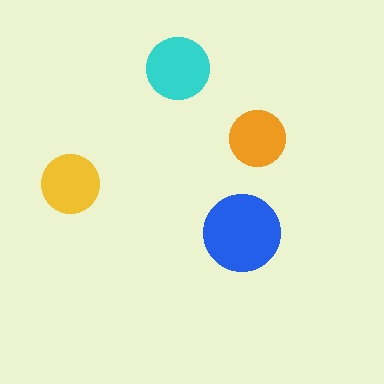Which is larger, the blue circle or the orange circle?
The blue one.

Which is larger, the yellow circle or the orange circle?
The yellow one.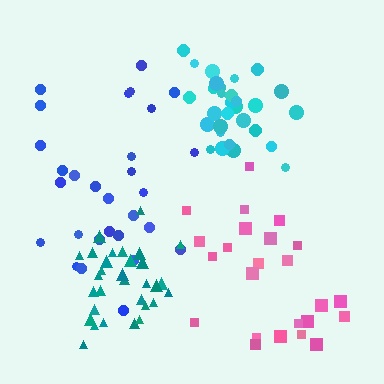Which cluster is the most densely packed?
Cyan.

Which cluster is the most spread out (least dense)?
Pink.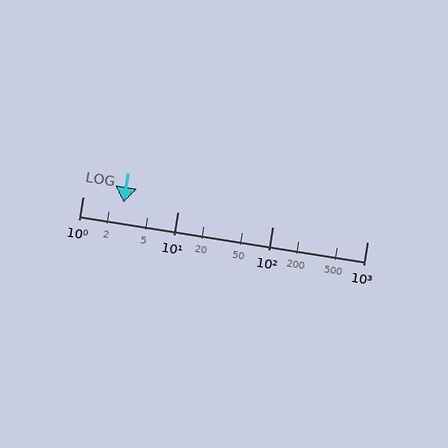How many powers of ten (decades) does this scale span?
The scale spans 3 decades, from 1 to 1000.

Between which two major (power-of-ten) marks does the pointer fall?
The pointer is between 1 and 10.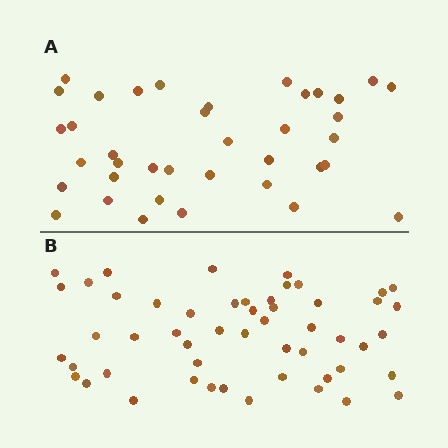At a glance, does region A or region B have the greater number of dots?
Region B (the bottom region) has more dots.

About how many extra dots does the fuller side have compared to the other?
Region B has approximately 15 more dots than region A.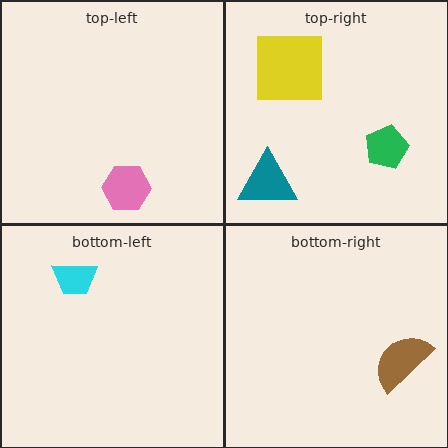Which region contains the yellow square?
The top-right region.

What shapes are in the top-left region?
The pink hexagon.